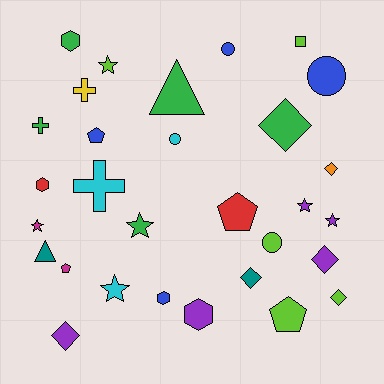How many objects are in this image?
There are 30 objects.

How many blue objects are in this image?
There are 4 blue objects.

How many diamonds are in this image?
There are 6 diamonds.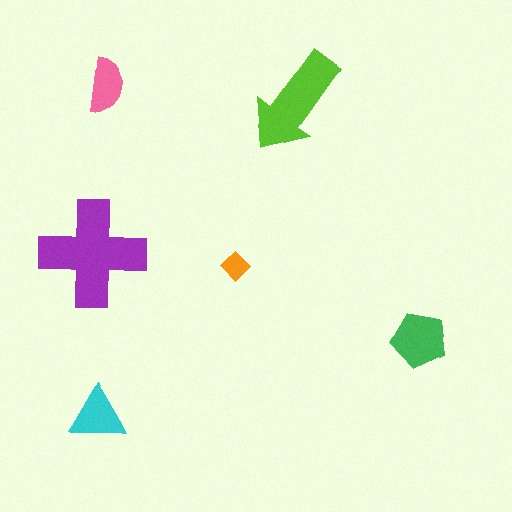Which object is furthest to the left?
The purple cross is leftmost.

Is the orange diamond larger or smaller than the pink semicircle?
Smaller.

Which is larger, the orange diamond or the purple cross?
The purple cross.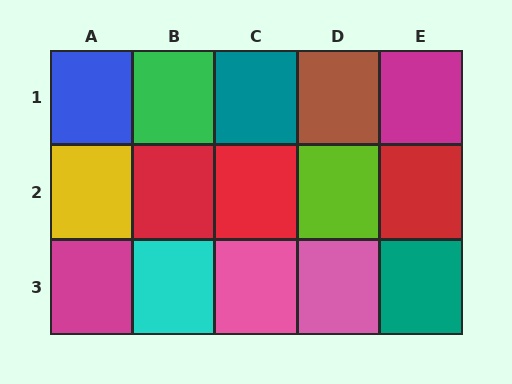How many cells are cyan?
1 cell is cyan.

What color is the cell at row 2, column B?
Red.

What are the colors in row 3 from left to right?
Magenta, cyan, pink, pink, teal.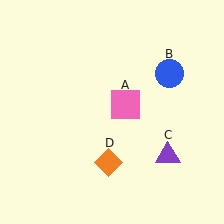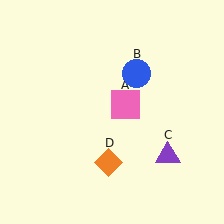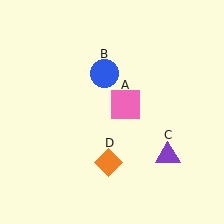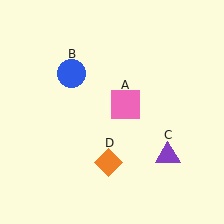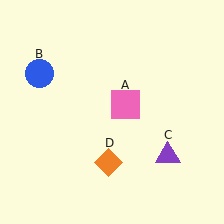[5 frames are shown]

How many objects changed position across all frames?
1 object changed position: blue circle (object B).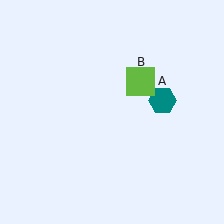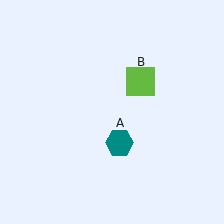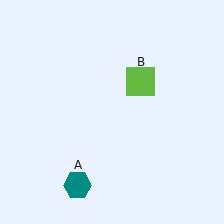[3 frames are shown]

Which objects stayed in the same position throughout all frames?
Lime square (object B) remained stationary.